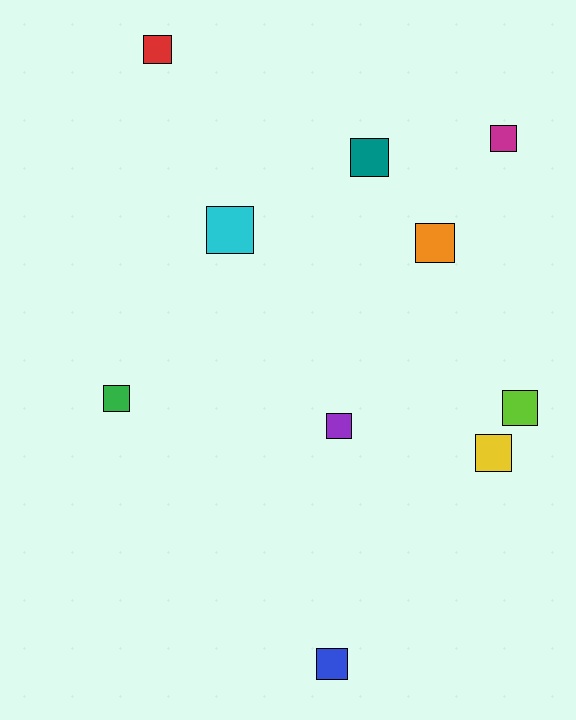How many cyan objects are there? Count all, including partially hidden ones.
There is 1 cyan object.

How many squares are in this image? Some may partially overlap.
There are 10 squares.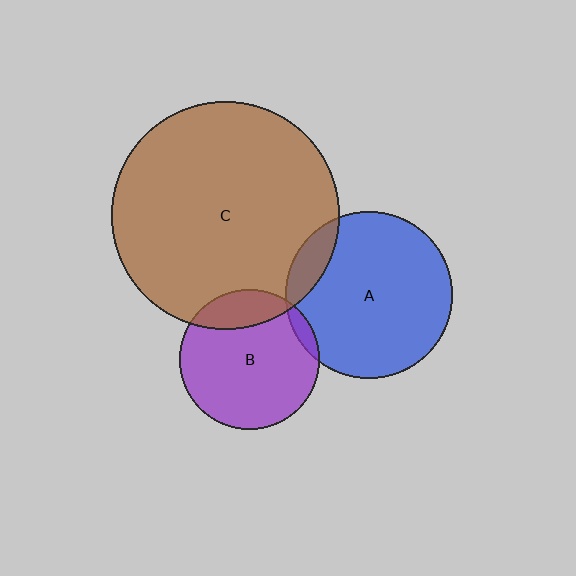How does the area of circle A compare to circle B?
Approximately 1.4 times.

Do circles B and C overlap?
Yes.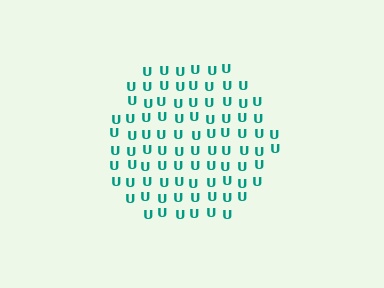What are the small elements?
The small elements are letter U's.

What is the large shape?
The large shape is a circle.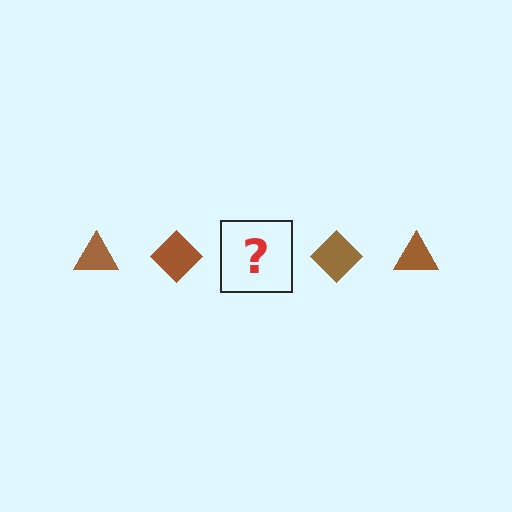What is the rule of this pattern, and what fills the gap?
The rule is that the pattern cycles through triangle, diamond shapes in brown. The gap should be filled with a brown triangle.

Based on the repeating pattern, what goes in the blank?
The blank should be a brown triangle.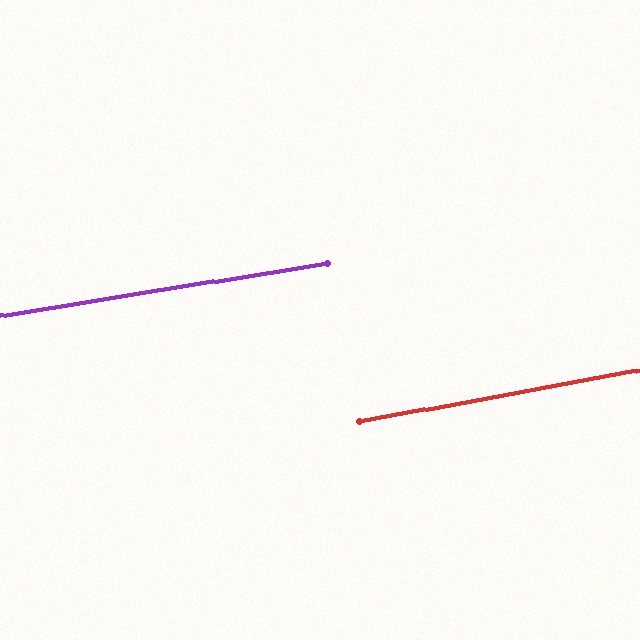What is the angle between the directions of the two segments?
Approximately 1 degree.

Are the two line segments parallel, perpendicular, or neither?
Parallel — their directions differ by only 1.2°.